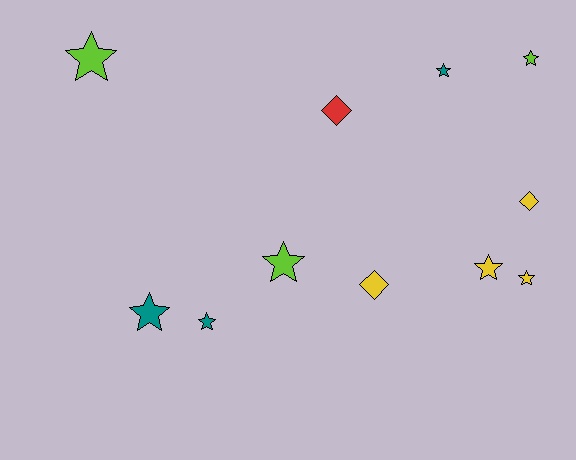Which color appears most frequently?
Yellow, with 4 objects.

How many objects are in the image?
There are 11 objects.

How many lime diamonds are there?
There are no lime diamonds.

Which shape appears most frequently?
Star, with 8 objects.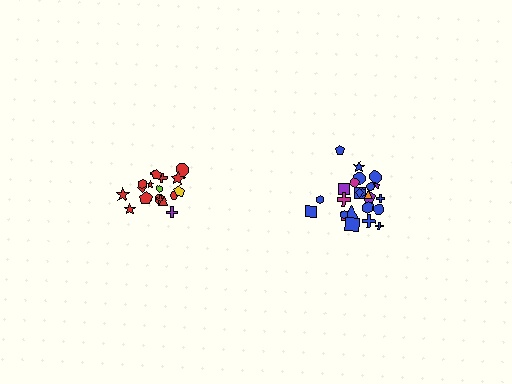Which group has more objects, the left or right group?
The right group.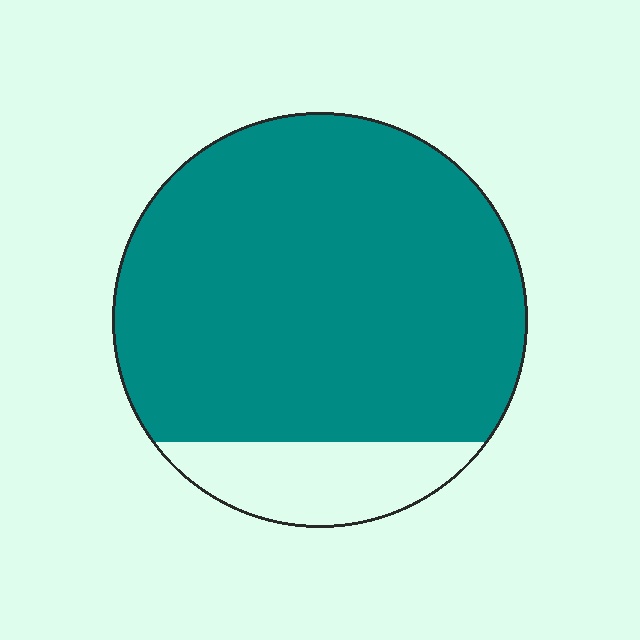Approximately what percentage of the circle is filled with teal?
Approximately 85%.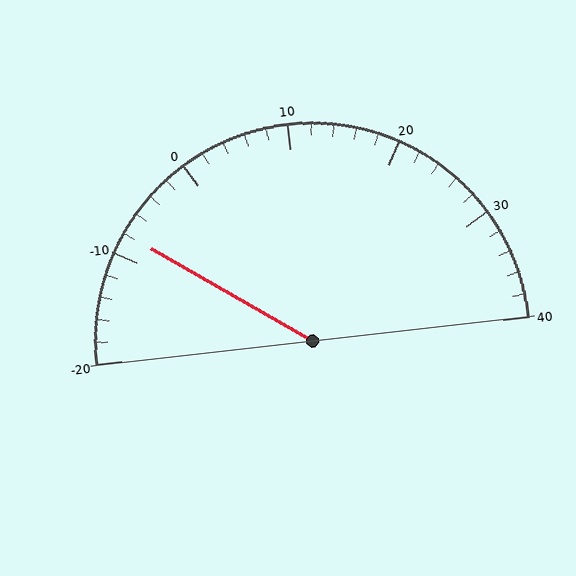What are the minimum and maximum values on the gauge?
The gauge ranges from -20 to 40.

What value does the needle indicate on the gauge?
The needle indicates approximately -8.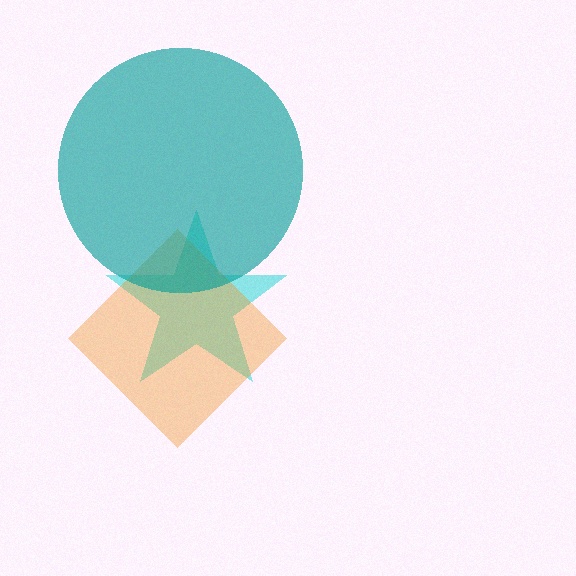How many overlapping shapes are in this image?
There are 3 overlapping shapes in the image.